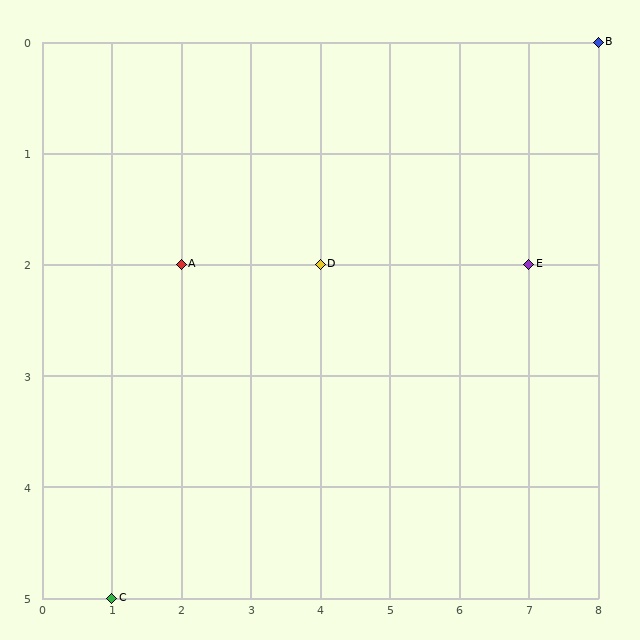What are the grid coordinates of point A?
Point A is at grid coordinates (2, 2).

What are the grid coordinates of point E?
Point E is at grid coordinates (7, 2).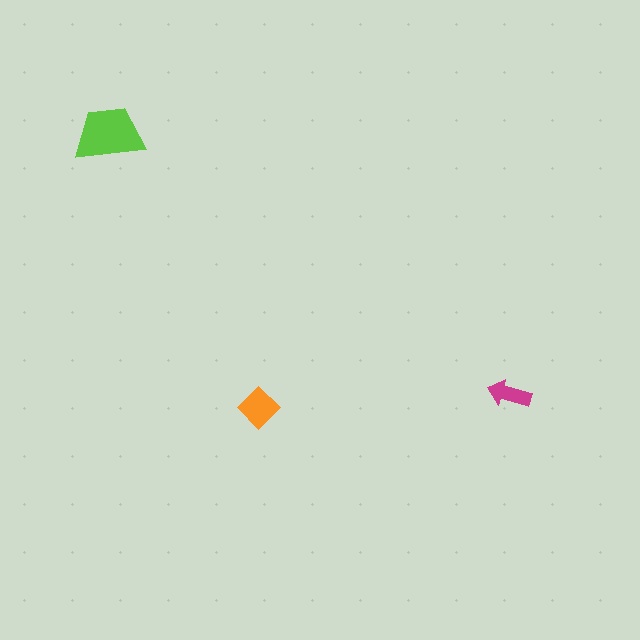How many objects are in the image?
There are 3 objects in the image.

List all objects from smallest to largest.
The magenta arrow, the orange diamond, the lime trapezoid.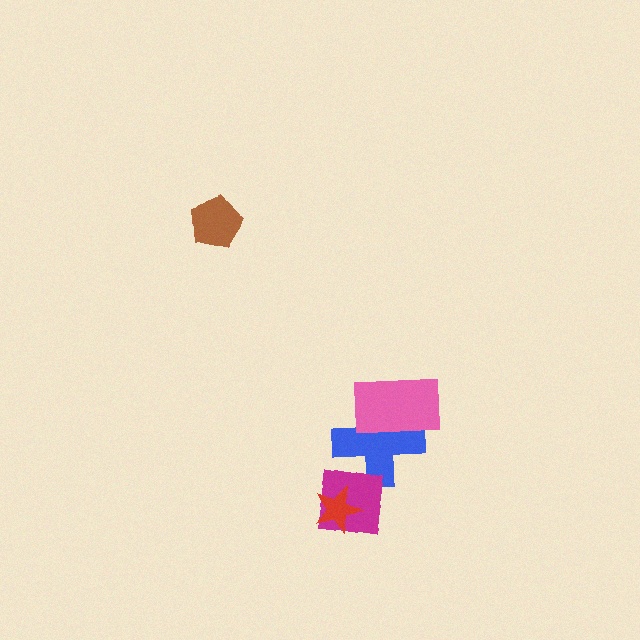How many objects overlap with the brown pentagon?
0 objects overlap with the brown pentagon.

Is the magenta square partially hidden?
Yes, it is partially covered by another shape.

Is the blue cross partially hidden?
Yes, it is partially covered by another shape.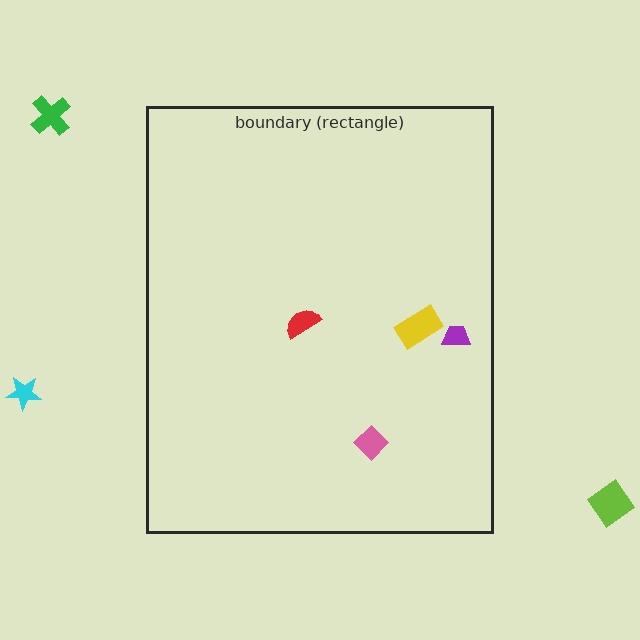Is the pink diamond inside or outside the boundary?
Inside.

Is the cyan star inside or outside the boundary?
Outside.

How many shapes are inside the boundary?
4 inside, 3 outside.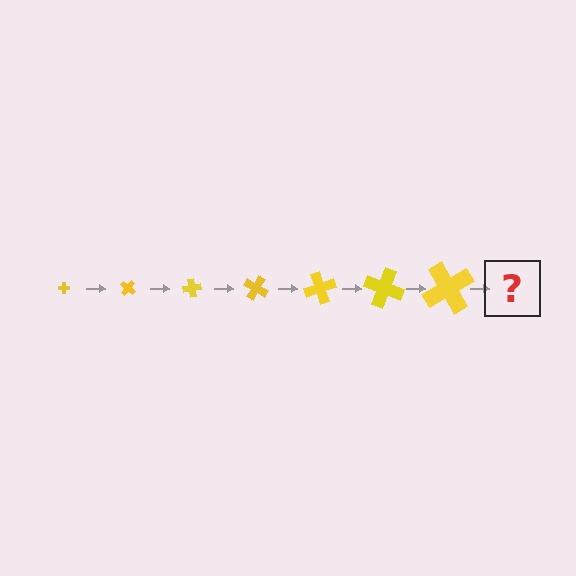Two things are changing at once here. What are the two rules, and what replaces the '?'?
The two rules are that the cross grows larger each step and it rotates 40 degrees each step. The '?' should be a cross, larger than the previous one and rotated 280 degrees from the start.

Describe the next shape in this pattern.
It should be a cross, larger than the previous one and rotated 280 degrees from the start.